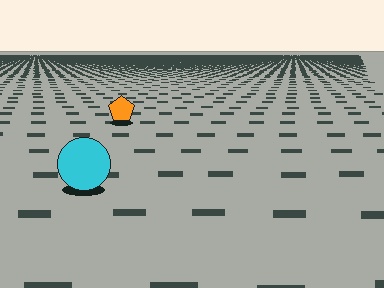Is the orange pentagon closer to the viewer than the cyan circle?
No. The cyan circle is closer — you can tell from the texture gradient: the ground texture is coarser near it.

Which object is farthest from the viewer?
The orange pentagon is farthest from the viewer. It appears smaller and the ground texture around it is denser.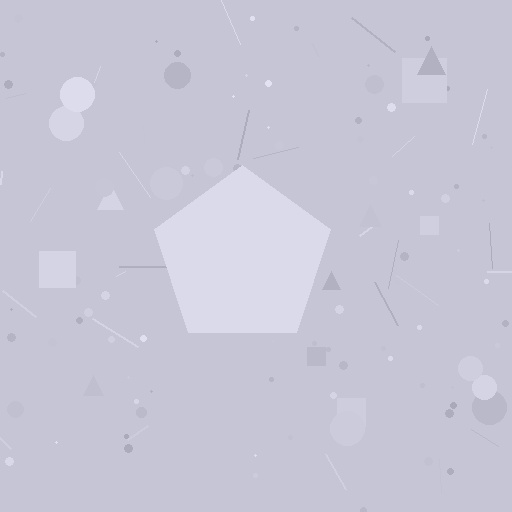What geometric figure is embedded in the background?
A pentagon is embedded in the background.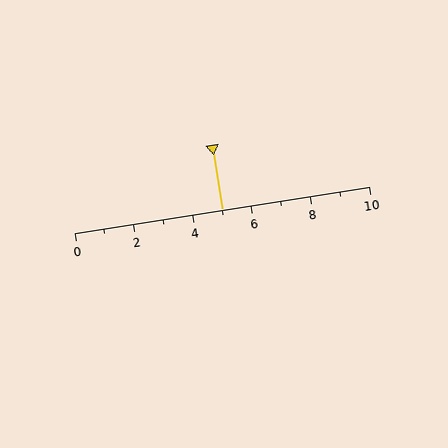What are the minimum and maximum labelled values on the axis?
The axis runs from 0 to 10.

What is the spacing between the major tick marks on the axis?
The major ticks are spaced 2 apart.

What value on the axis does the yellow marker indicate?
The marker indicates approximately 5.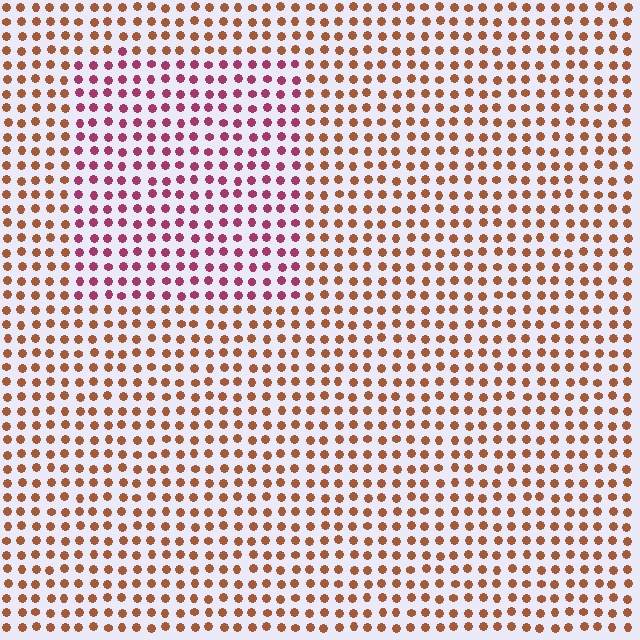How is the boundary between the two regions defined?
The boundary is defined purely by a slight shift in hue (about 49 degrees). Spacing, size, and orientation are identical on both sides.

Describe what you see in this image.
The image is filled with small brown elements in a uniform arrangement. A rectangle-shaped region is visible where the elements are tinted to a slightly different hue, forming a subtle color boundary.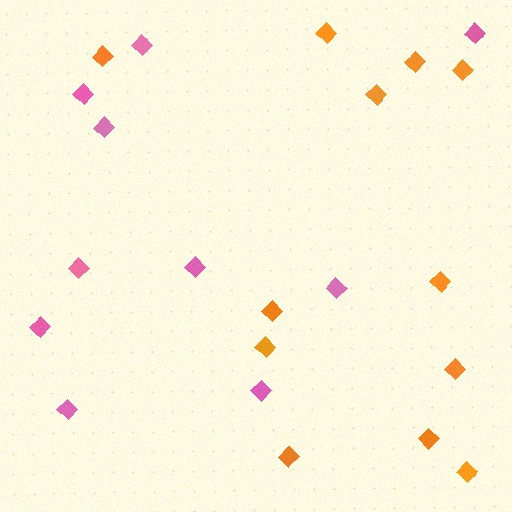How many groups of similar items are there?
There are 2 groups: one group of pink diamonds (10) and one group of orange diamonds (12).